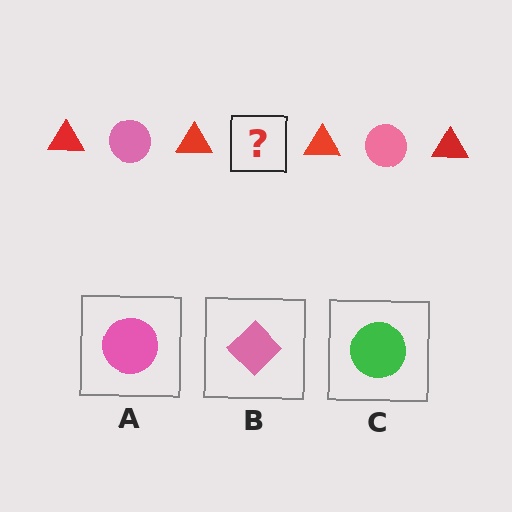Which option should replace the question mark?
Option A.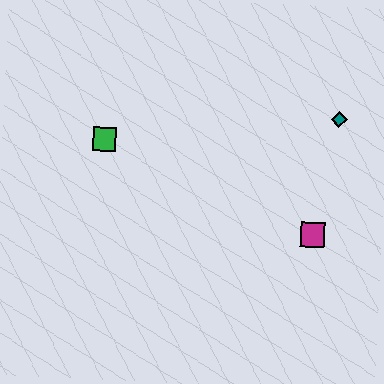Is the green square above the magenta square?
Yes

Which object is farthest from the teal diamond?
The green square is farthest from the teal diamond.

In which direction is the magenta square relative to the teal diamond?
The magenta square is below the teal diamond.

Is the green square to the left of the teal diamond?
Yes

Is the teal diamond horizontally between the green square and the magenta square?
No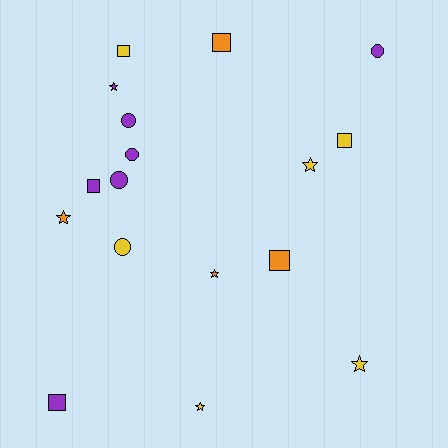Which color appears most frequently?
Purple, with 7 objects.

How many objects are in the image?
There are 17 objects.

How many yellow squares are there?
There are 2 yellow squares.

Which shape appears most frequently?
Square, with 6 objects.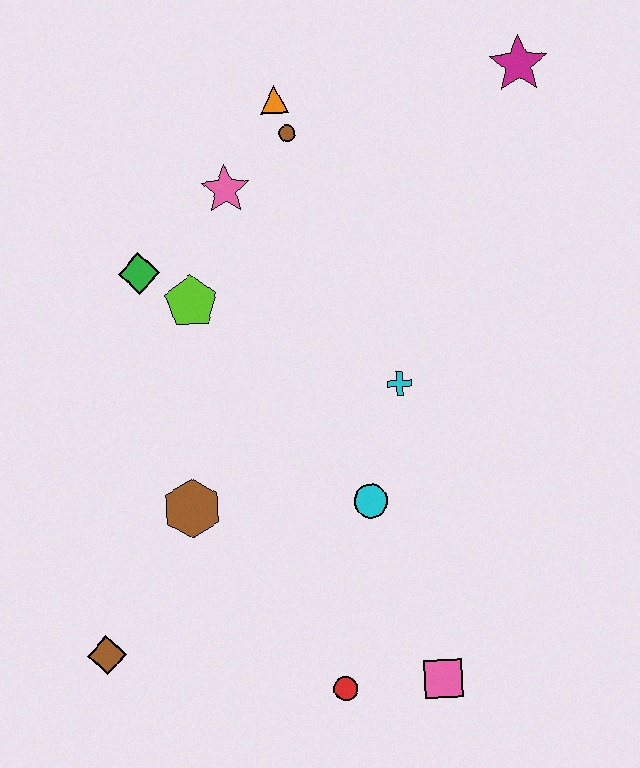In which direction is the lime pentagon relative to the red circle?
The lime pentagon is above the red circle.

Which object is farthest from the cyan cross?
The brown diamond is farthest from the cyan cross.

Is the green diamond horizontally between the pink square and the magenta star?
No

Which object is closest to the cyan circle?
The cyan cross is closest to the cyan circle.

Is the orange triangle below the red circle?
No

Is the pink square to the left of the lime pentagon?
No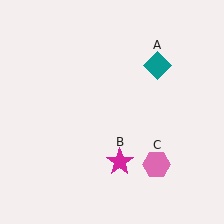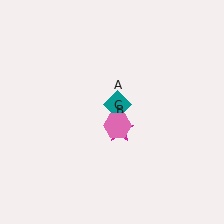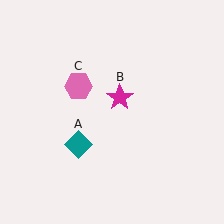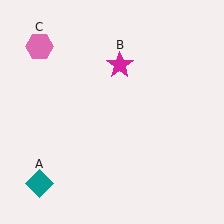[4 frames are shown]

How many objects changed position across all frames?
3 objects changed position: teal diamond (object A), magenta star (object B), pink hexagon (object C).